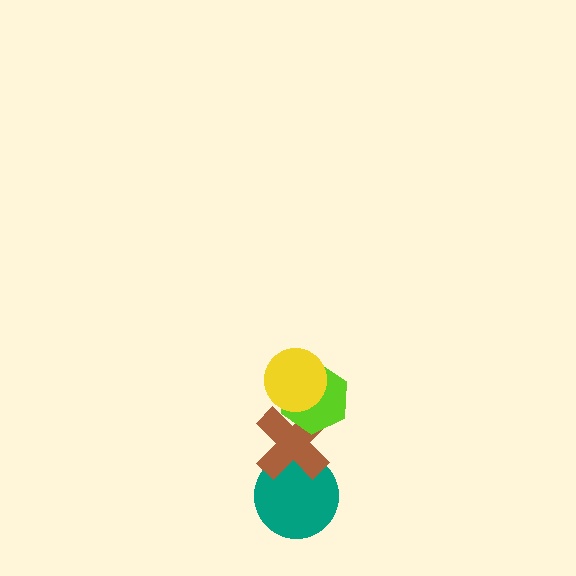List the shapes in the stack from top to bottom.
From top to bottom: the yellow circle, the lime hexagon, the brown cross, the teal circle.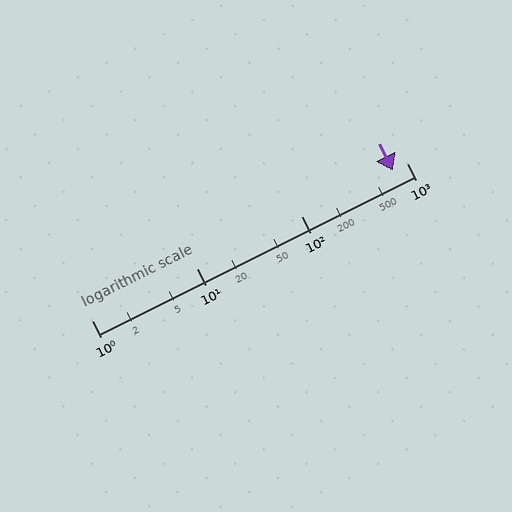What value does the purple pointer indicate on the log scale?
The pointer indicates approximately 740.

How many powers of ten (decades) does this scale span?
The scale spans 3 decades, from 1 to 1000.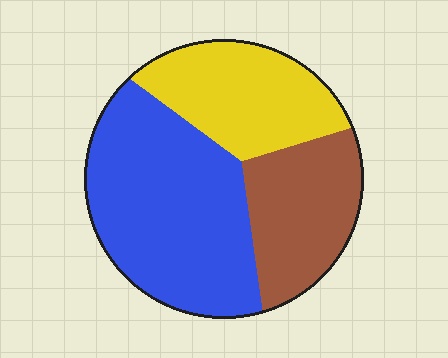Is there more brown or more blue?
Blue.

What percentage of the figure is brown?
Brown covers 25% of the figure.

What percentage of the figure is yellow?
Yellow takes up about one quarter (1/4) of the figure.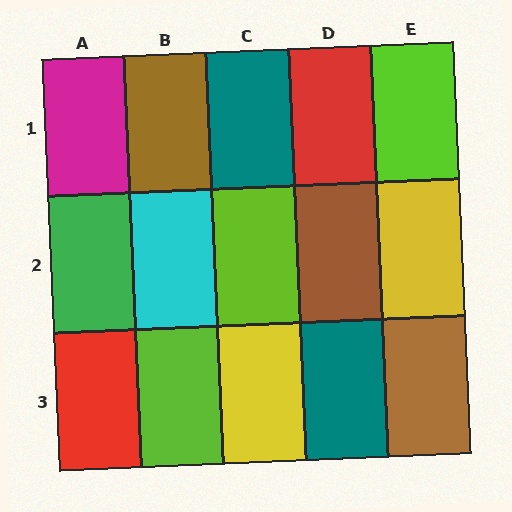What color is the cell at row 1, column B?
Brown.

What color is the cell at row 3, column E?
Brown.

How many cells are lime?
3 cells are lime.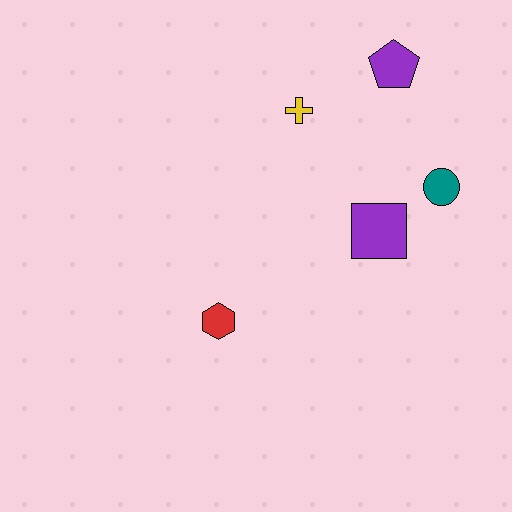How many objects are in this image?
There are 5 objects.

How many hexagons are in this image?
There is 1 hexagon.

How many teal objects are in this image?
There is 1 teal object.